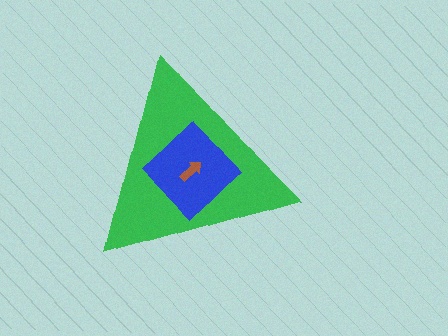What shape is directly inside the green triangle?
The blue diamond.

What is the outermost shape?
The green triangle.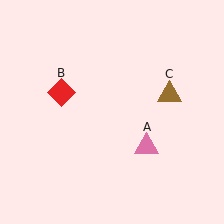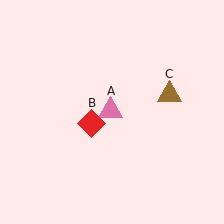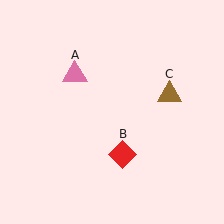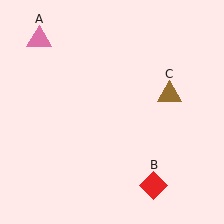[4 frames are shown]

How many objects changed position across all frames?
2 objects changed position: pink triangle (object A), red diamond (object B).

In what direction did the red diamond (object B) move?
The red diamond (object B) moved down and to the right.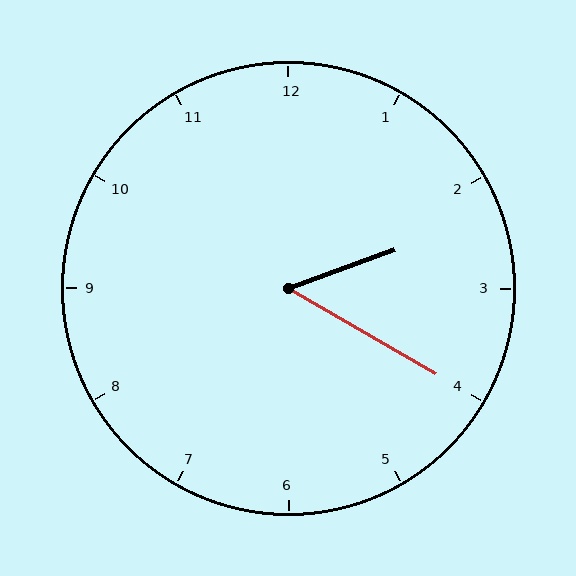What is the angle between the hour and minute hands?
Approximately 50 degrees.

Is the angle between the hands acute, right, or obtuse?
It is acute.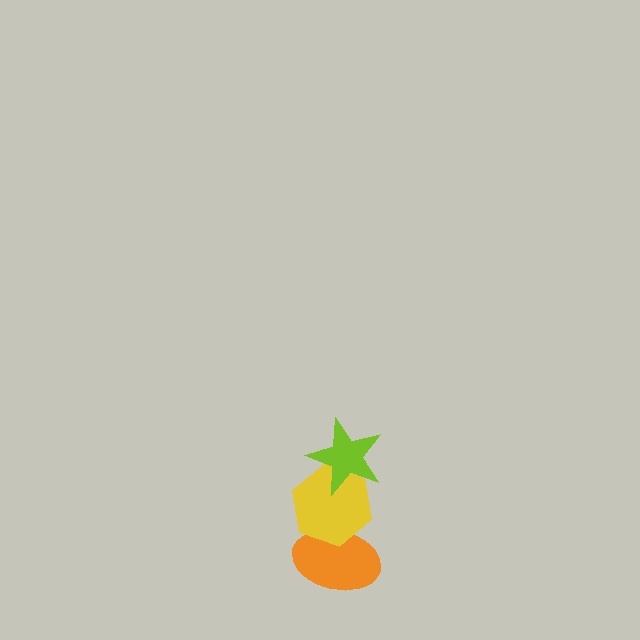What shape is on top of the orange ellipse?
The yellow hexagon is on top of the orange ellipse.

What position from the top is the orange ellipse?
The orange ellipse is 3rd from the top.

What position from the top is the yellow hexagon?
The yellow hexagon is 2nd from the top.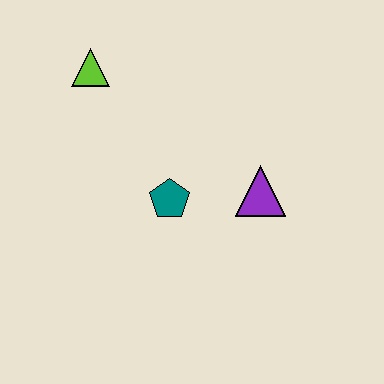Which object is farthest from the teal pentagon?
The lime triangle is farthest from the teal pentagon.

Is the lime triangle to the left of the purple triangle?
Yes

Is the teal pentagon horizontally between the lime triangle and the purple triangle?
Yes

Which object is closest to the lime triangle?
The teal pentagon is closest to the lime triangle.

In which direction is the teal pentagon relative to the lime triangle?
The teal pentagon is below the lime triangle.